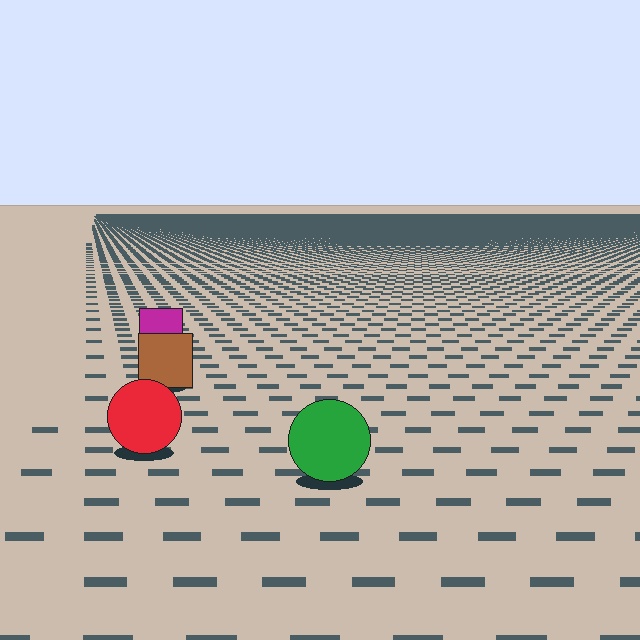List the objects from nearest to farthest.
From nearest to farthest: the green circle, the red circle, the brown square, the magenta square.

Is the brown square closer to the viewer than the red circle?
No. The red circle is closer — you can tell from the texture gradient: the ground texture is coarser near it.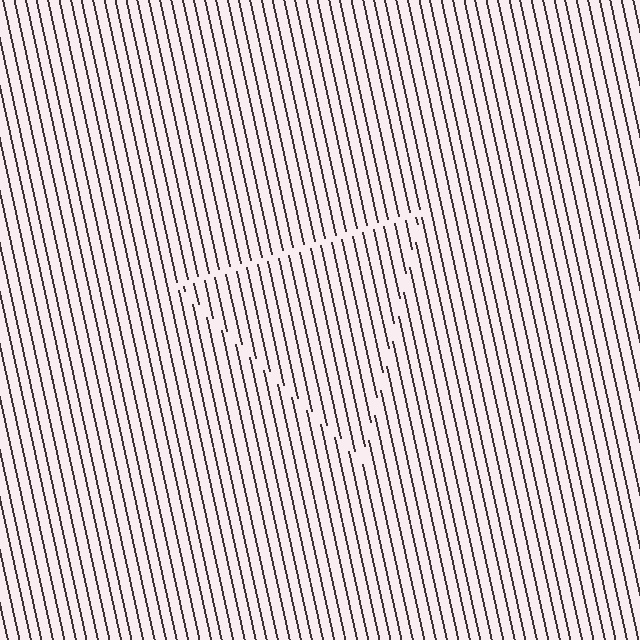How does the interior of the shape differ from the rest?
The interior of the shape contains the same grating, shifted by half a period — the contour is defined by the phase discontinuity where line-ends from the inner and outer gratings abut.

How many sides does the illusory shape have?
3 sides — the line-ends trace a triangle.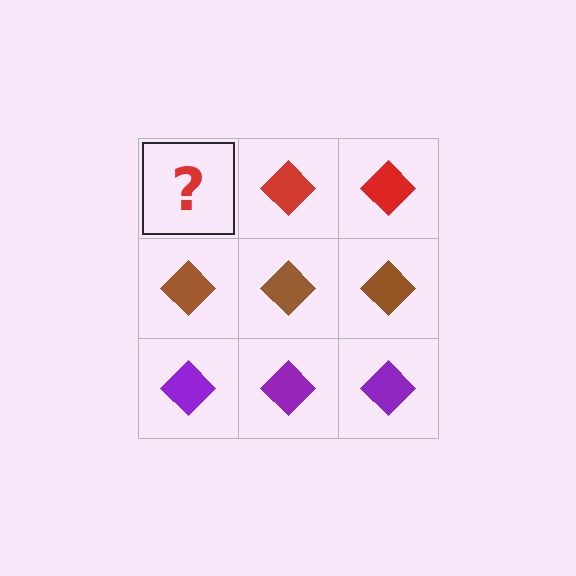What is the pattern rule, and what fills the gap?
The rule is that each row has a consistent color. The gap should be filled with a red diamond.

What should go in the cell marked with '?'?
The missing cell should contain a red diamond.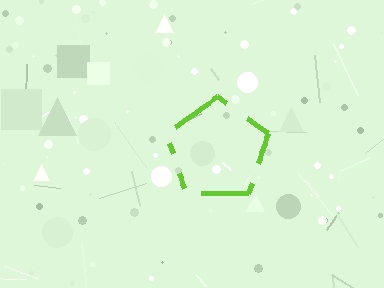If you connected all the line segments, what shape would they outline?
They would outline a pentagon.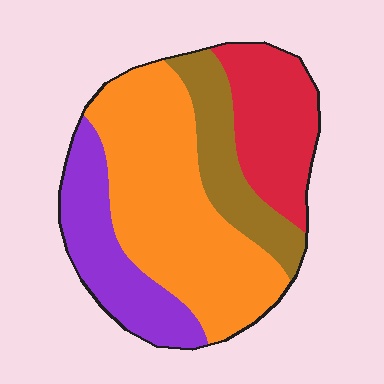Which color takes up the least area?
Brown, at roughly 15%.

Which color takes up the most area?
Orange, at roughly 45%.